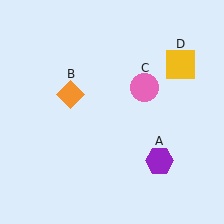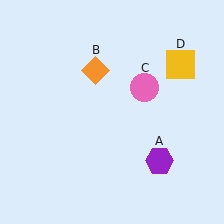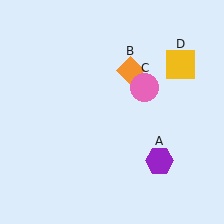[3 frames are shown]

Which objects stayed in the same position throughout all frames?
Purple hexagon (object A) and pink circle (object C) and yellow square (object D) remained stationary.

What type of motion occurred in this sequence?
The orange diamond (object B) rotated clockwise around the center of the scene.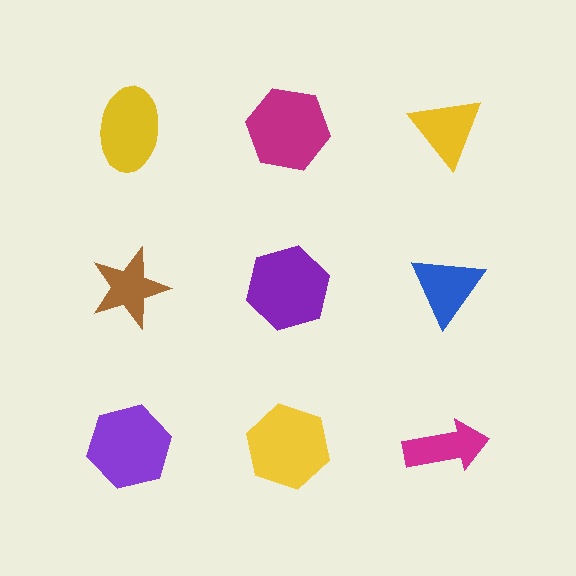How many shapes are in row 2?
3 shapes.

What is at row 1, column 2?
A magenta hexagon.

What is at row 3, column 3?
A magenta arrow.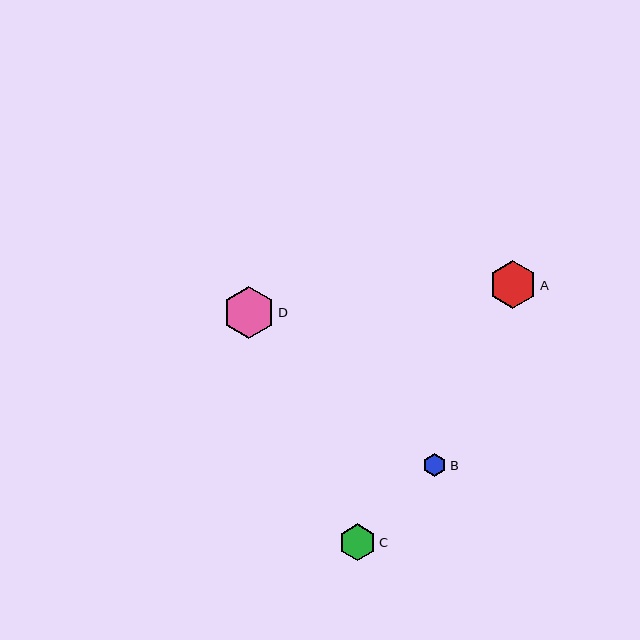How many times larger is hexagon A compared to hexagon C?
Hexagon A is approximately 1.3 times the size of hexagon C.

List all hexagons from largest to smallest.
From largest to smallest: D, A, C, B.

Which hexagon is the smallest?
Hexagon B is the smallest with a size of approximately 23 pixels.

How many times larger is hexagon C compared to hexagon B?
Hexagon C is approximately 1.6 times the size of hexagon B.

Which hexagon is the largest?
Hexagon D is the largest with a size of approximately 52 pixels.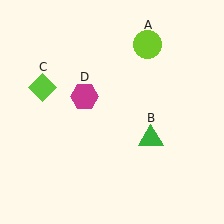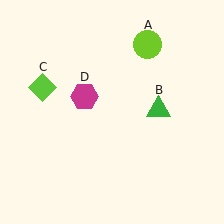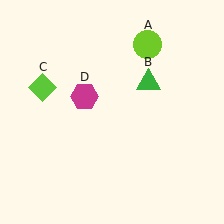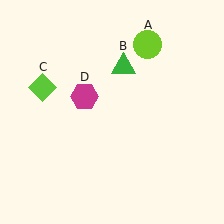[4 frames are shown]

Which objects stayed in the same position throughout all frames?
Lime circle (object A) and lime diamond (object C) and magenta hexagon (object D) remained stationary.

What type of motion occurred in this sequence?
The green triangle (object B) rotated counterclockwise around the center of the scene.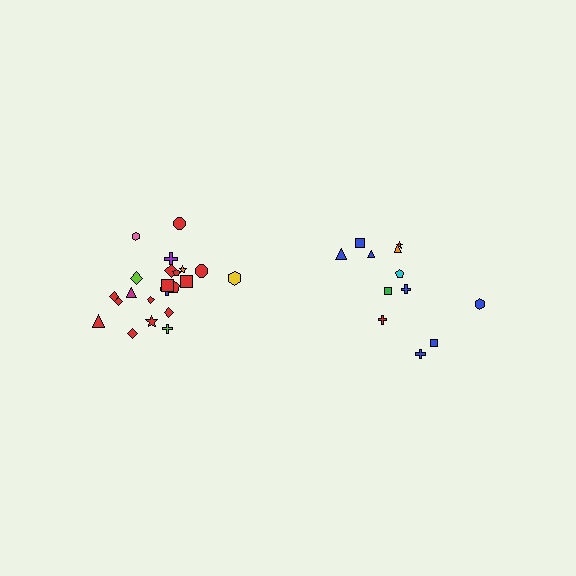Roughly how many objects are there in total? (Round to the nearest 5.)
Roughly 35 objects in total.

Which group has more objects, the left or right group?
The left group.